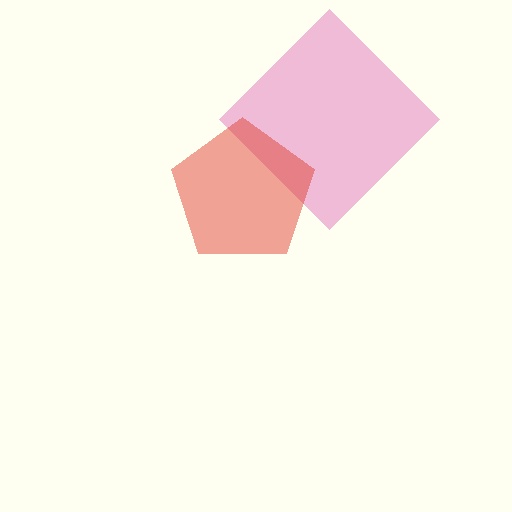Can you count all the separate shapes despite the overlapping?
Yes, there are 2 separate shapes.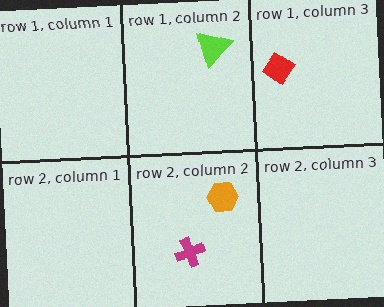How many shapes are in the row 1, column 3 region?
1.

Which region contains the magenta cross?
The row 2, column 2 region.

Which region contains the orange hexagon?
The row 2, column 2 region.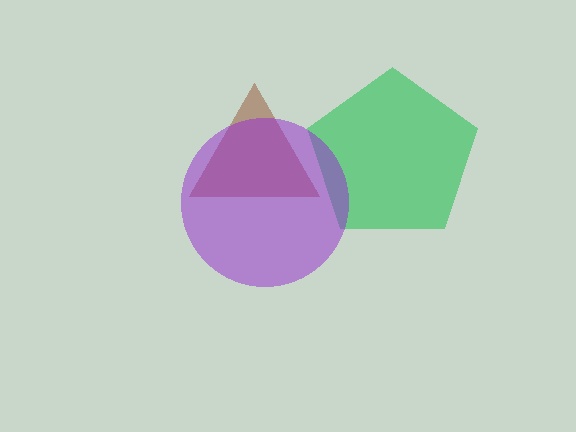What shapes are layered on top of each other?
The layered shapes are: a green pentagon, a brown triangle, a purple circle.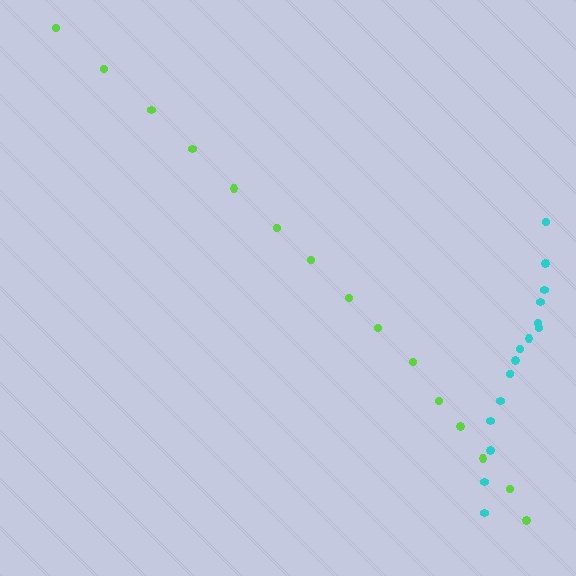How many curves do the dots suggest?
There are 2 distinct paths.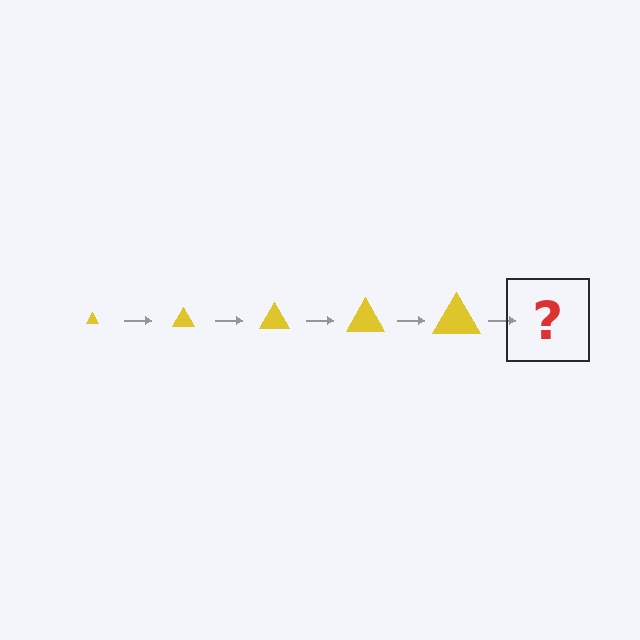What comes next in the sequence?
The next element should be a yellow triangle, larger than the previous one.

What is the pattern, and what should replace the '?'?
The pattern is that the triangle gets progressively larger each step. The '?' should be a yellow triangle, larger than the previous one.